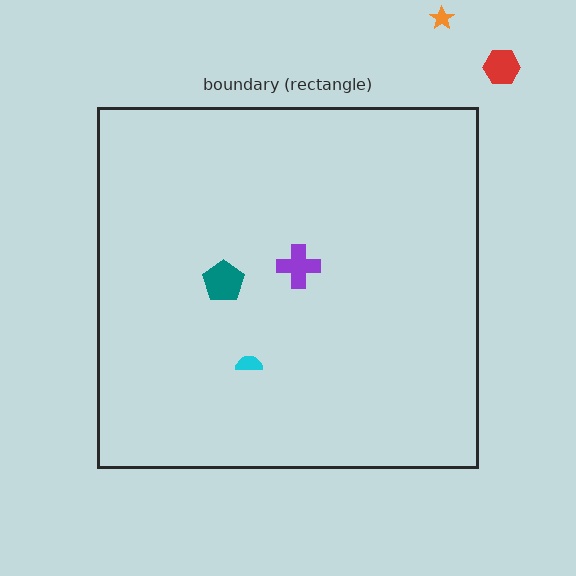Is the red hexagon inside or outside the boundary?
Outside.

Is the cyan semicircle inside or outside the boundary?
Inside.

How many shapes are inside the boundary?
3 inside, 2 outside.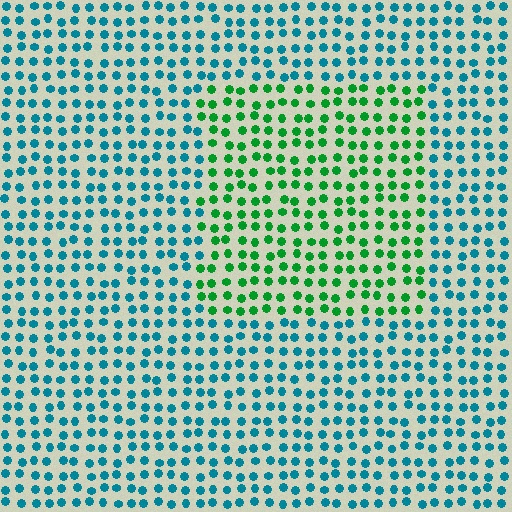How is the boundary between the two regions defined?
The boundary is defined purely by a slight shift in hue (about 53 degrees). Spacing, size, and orientation are identical on both sides.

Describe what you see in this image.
The image is filled with small teal elements in a uniform arrangement. A rectangle-shaped region is visible where the elements are tinted to a slightly different hue, forming a subtle color boundary.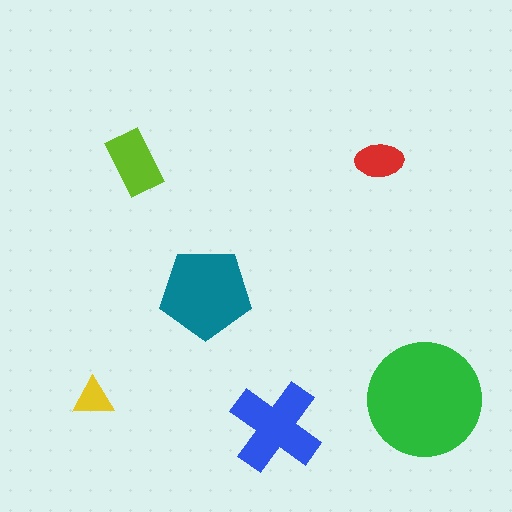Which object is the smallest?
The yellow triangle.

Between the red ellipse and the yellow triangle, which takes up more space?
The red ellipse.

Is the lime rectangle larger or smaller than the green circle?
Smaller.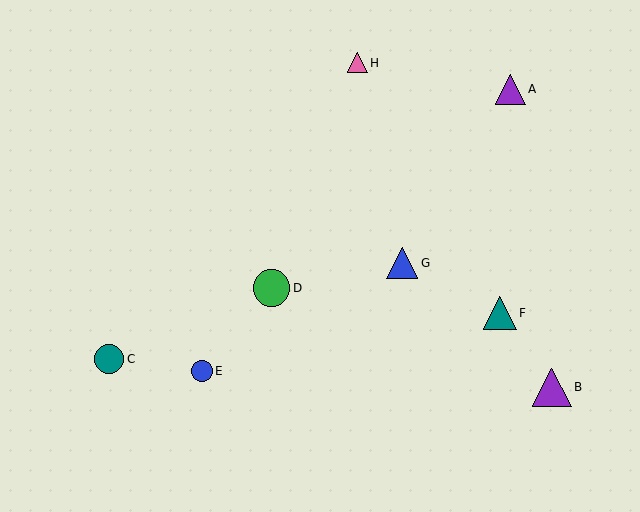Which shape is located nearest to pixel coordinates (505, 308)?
The teal triangle (labeled F) at (500, 313) is nearest to that location.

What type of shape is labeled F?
Shape F is a teal triangle.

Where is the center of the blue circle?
The center of the blue circle is at (202, 371).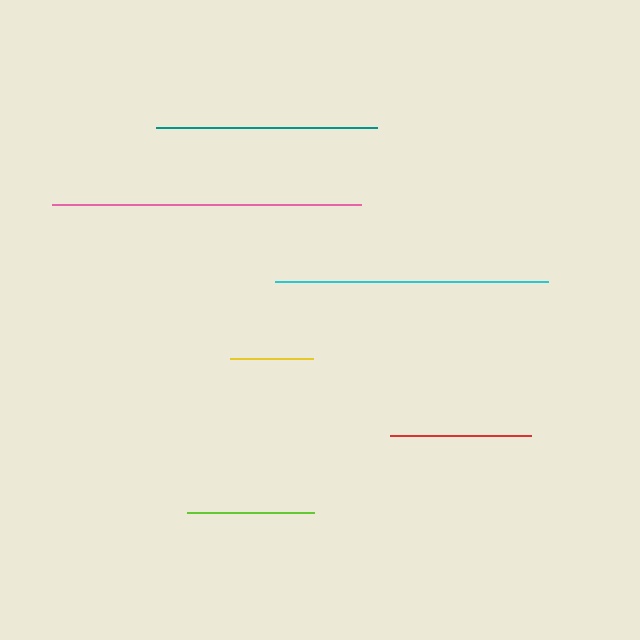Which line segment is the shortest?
The yellow line is the shortest at approximately 83 pixels.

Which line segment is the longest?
The pink line is the longest at approximately 310 pixels.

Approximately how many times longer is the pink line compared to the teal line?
The pink line is approximately 1.4 times the length of the teal line.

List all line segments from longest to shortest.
From longest to shortest: pink, cyan, teal, red, lime, yellow.